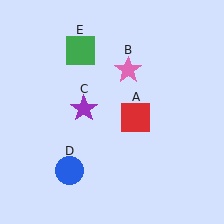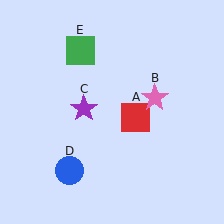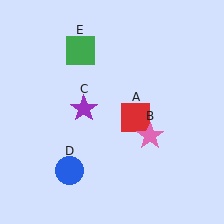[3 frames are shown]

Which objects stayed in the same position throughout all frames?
Red square (object A) and purple star (object C) and blue circle (object D) and green square (object E) remained stationary.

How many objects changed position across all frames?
1 object changed position: pink star (object B).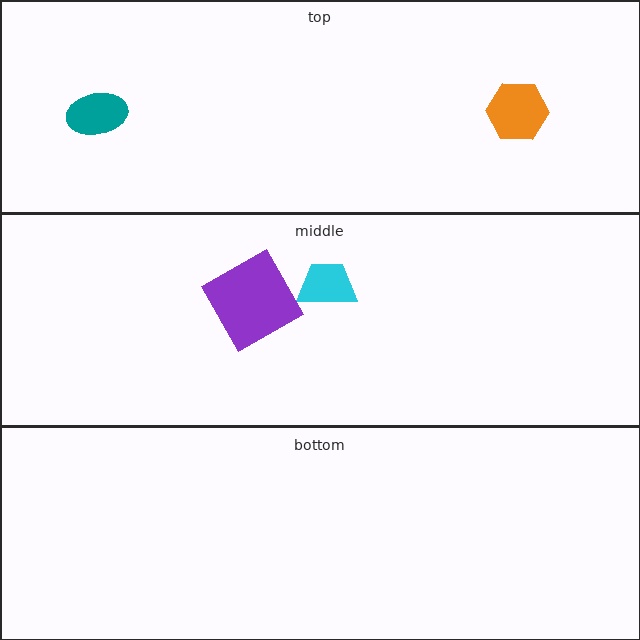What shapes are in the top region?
The teal ellipse, the orange hexagon.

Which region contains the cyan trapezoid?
The middle region.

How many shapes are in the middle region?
2.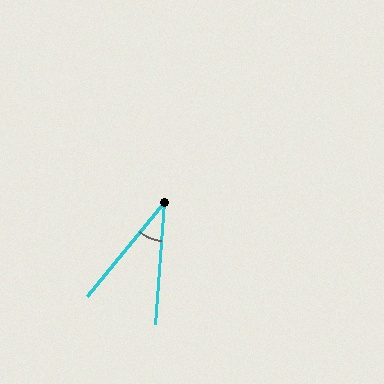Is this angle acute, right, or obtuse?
It is acute.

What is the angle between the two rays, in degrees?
Approximately 35 degrees.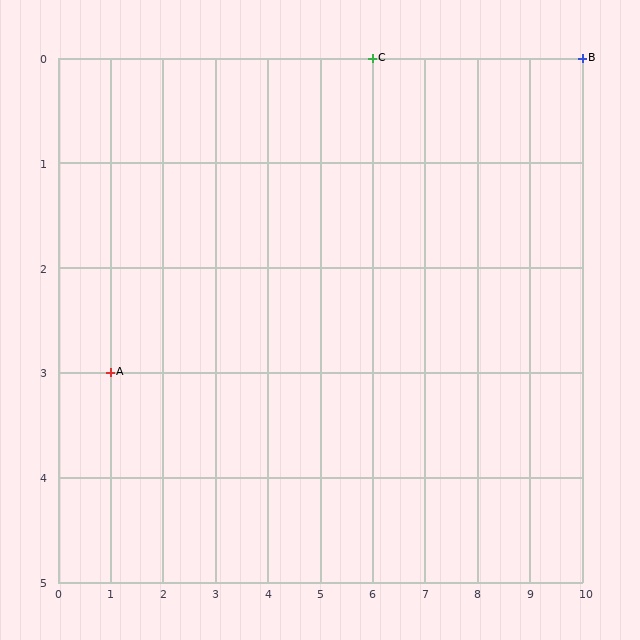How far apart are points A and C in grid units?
Points A and C are 5 columns and 3 rows apart (about 5.8 grid units diagonally).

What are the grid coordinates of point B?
Point B is at grid coordinates (10, 0).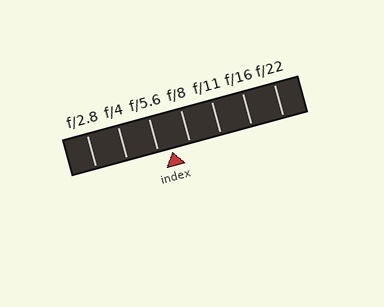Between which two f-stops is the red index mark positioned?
The index mark is between f/5.6 and f/8.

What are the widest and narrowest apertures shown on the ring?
The widest aperture shown is f/2.8 and the narrowest is f/22.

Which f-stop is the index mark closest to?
The index mark is closest to f/5.6.